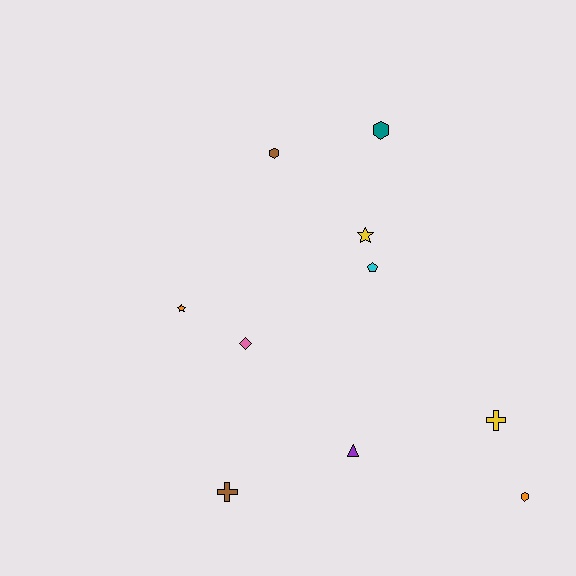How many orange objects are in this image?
There are 2 orange objects.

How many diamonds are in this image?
There is 1 diamond.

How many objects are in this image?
There are 10 objects.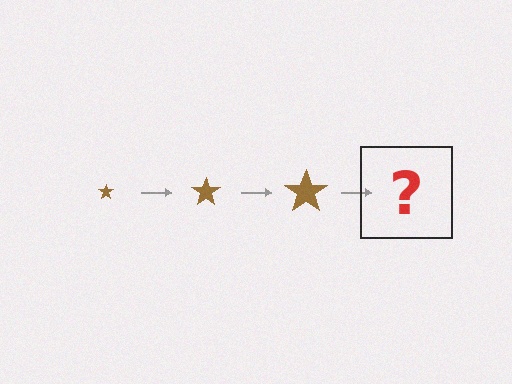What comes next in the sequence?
The next element should be a brown star, larger than the previous one.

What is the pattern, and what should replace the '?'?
The pattern is that the star gets progressively larger each step. The '?' should be a brown star, larger than the previous one.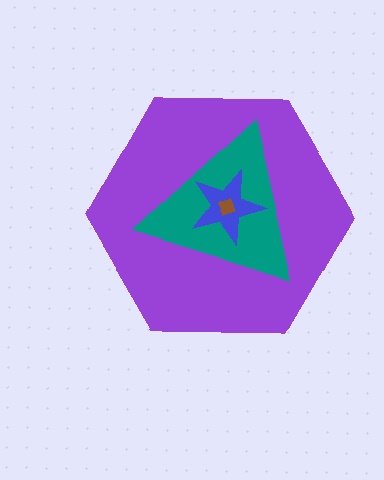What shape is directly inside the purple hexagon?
The teal triangle.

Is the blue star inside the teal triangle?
Yes.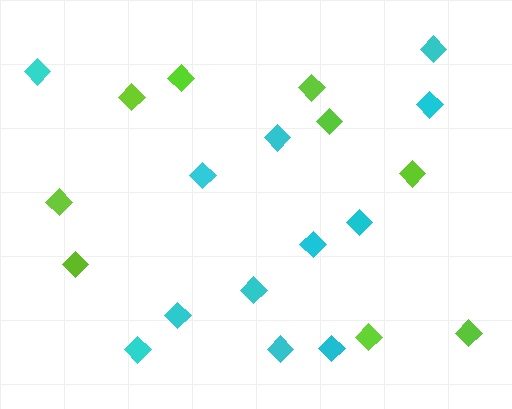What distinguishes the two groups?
There are 2 groups: one group of cyan diamonds (12) and one group of lime diamonds (9).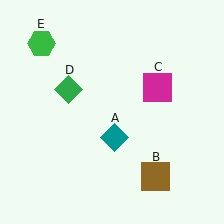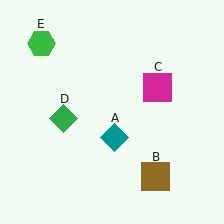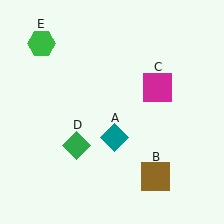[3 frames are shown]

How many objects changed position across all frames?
1 object changed position: green diamond (object D).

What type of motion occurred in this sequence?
The green diamond (object D) rotated counterclockwise around the center of the scene.